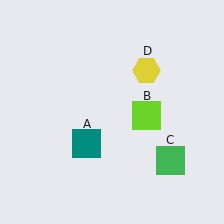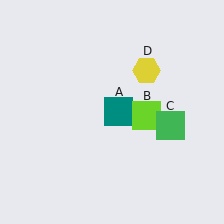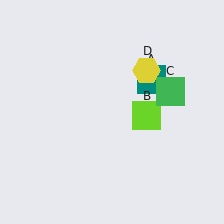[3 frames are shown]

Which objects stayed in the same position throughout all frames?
Lime square (object B) and yellow hexagon (object D) remained stationary.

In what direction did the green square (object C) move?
The green square (object C) moved up.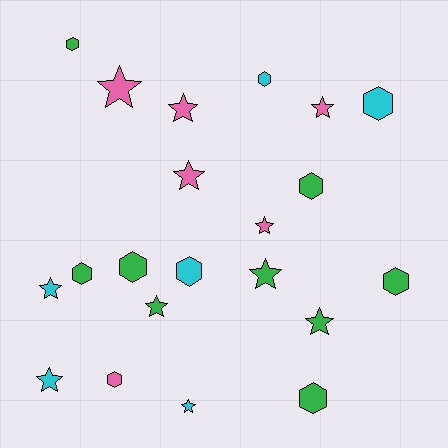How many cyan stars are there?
There are 3 cyan stars.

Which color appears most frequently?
Green, with 9 objects.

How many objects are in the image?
There are 21 objects.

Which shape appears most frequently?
Star, with 11 objects.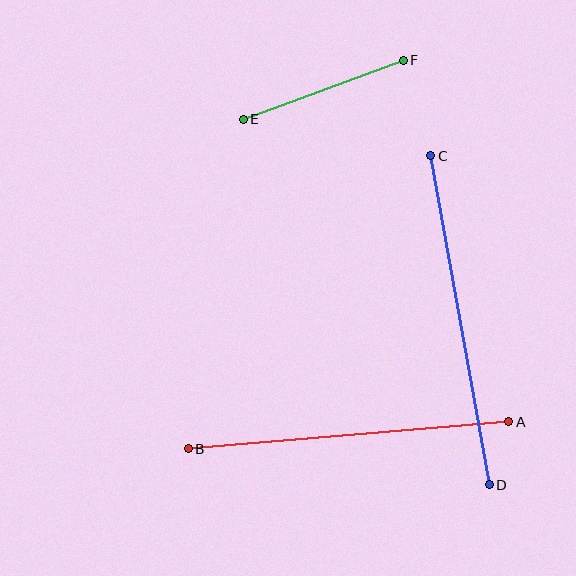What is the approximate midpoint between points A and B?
The midpoint is at approximately (349, 435) pixels.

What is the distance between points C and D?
The distance is approximately 334 pixels.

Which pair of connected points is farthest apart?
Points C and D are farthest apart.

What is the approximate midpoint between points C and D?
The midpoint is at approximately (460, 320) pixels.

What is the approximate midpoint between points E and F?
The midpoint is at approximately (323, 90) pixels.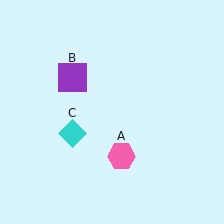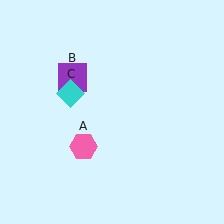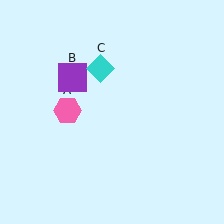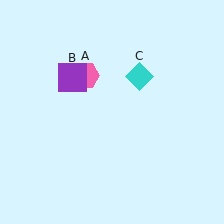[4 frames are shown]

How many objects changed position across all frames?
2 objects changed position: pink hexagon (object A), cyan diamond (object C).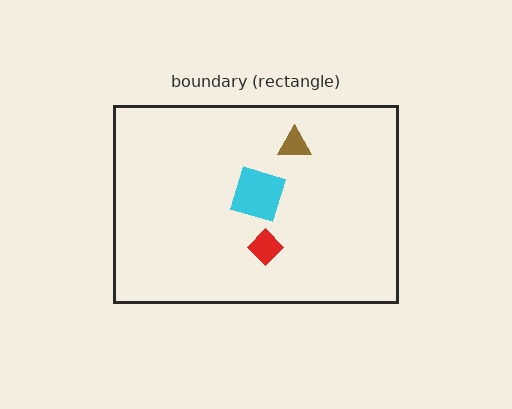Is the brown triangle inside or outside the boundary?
Inside.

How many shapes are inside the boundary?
3 inside, 0 outside.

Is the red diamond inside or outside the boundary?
Inside.